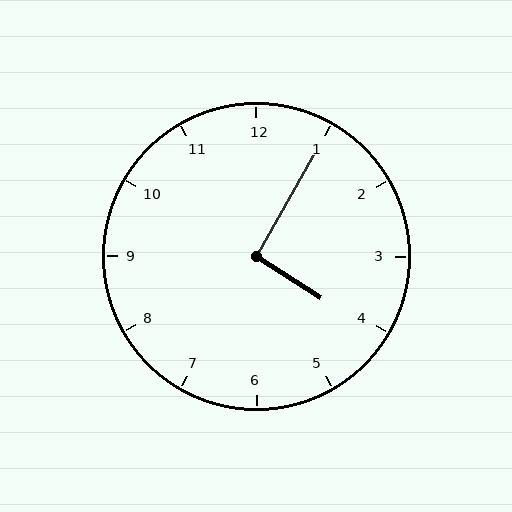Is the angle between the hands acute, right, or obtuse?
It is right.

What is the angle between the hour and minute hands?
Approximately 92 degrees.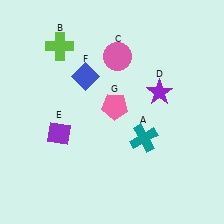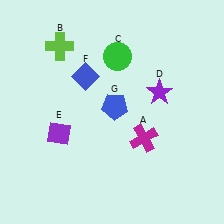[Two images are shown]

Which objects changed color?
A changed from teal to magenta. C changed from pink to green. G changed from pink to blue.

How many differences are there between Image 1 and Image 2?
There are 3 differences between the two images.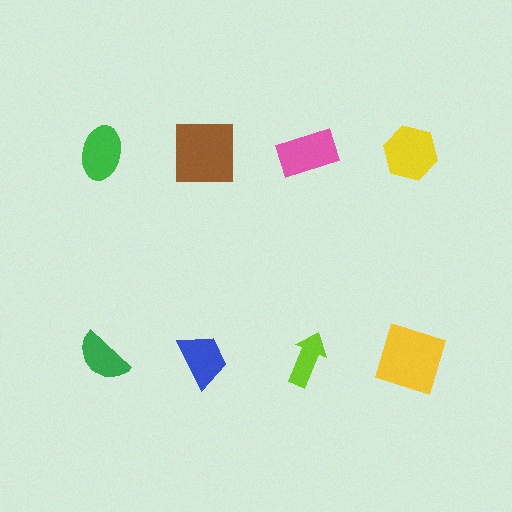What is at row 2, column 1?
A green semicircle.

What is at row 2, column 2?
A blue trapezoid.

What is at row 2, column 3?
A lime arrow.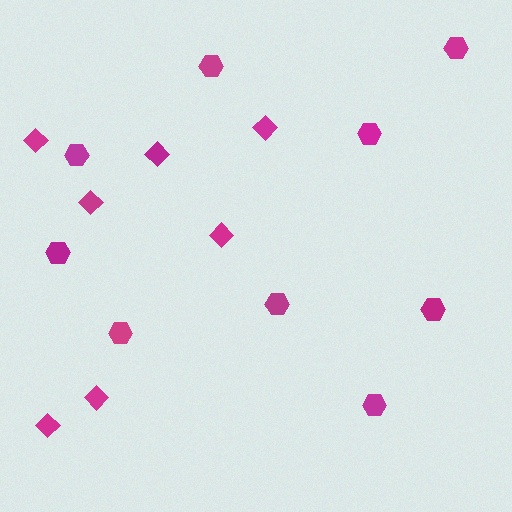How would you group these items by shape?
There are 2 groups: one group of hexagons (9) and one group of diamonds (7).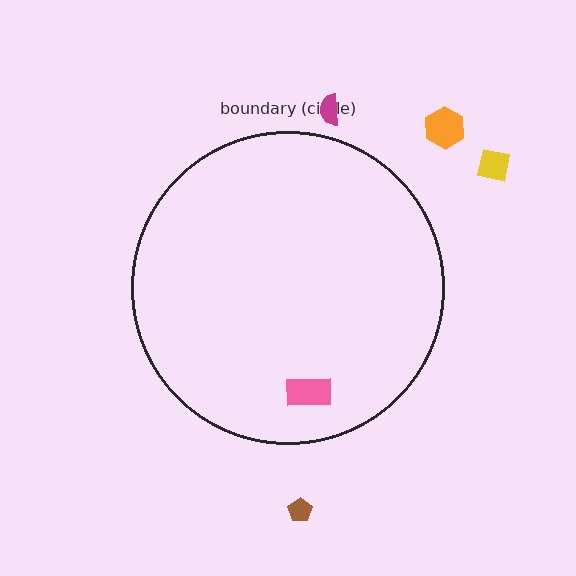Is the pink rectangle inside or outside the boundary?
Inside.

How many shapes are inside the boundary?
1 inside, 4 outside.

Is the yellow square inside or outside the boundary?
Outside.